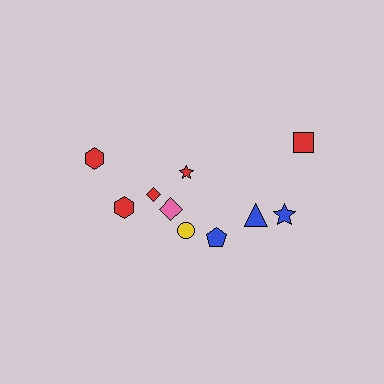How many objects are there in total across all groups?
There are 10 objects.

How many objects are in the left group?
There are 6 objects.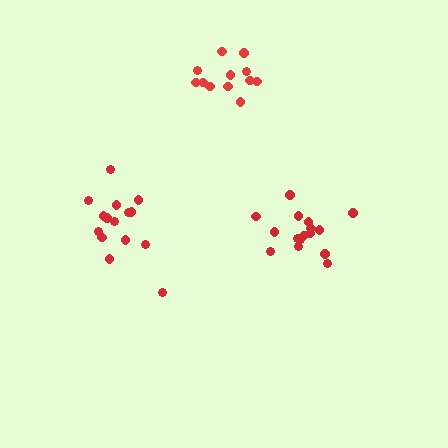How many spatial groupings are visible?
There are 3 spatial groupings.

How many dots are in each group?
Group 1: 12 dots, Group 2: 15 dots, Group 3: 16 dots (43 total).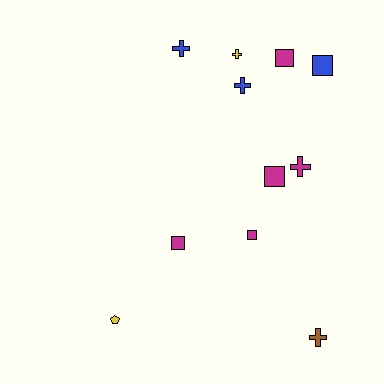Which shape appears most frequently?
Square, with 5 objects.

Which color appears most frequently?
Magenta, with 5 objects.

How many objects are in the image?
There are 11 objects.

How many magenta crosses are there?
There is 1 magenta cross.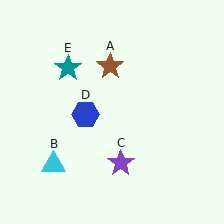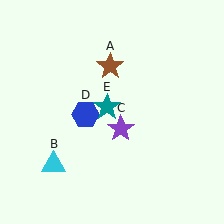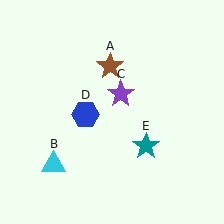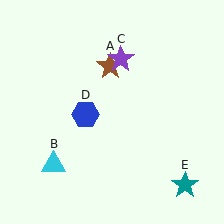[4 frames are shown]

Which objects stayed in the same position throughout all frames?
Brown star (object A) and cyan triangle (object B) and blue hexagon (object D) remained stationary.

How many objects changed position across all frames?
2 objects changed position: purple star (object C), teal star (object E).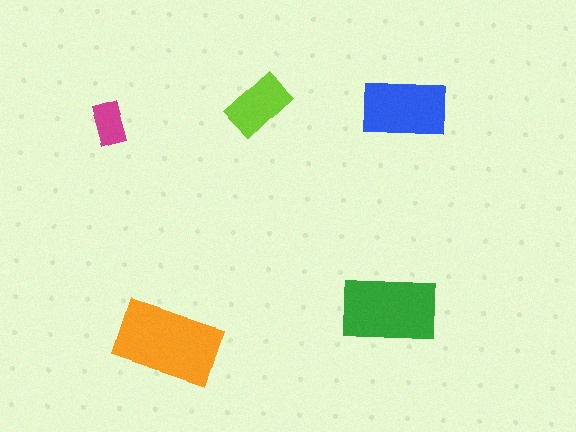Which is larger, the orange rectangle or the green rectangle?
The orange one.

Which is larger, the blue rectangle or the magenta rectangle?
The blue one.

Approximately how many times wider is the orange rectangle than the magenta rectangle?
About 2.5 times wider.